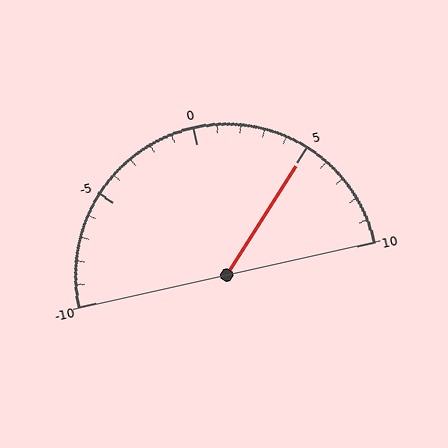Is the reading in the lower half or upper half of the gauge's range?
The reading is in the upper half of the range (-10 to 10).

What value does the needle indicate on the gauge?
The needle indicates approximately 5.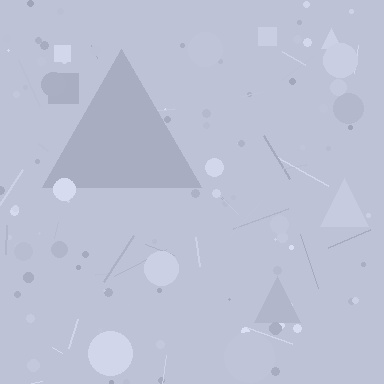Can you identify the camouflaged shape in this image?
The camouflaged shape is a triangle.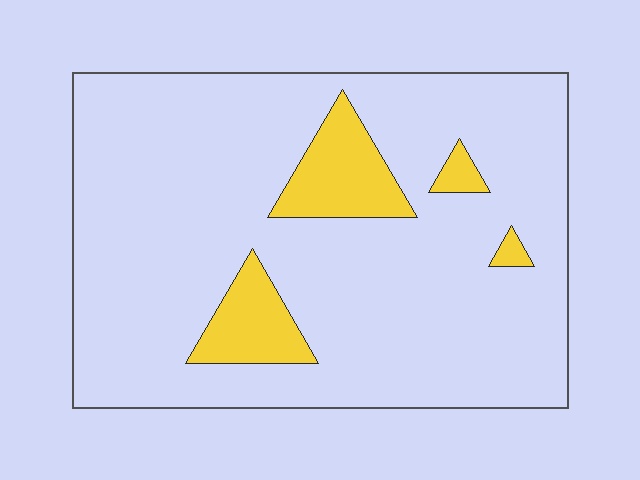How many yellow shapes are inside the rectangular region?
4.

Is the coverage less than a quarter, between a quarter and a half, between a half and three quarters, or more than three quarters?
Less than a quarter.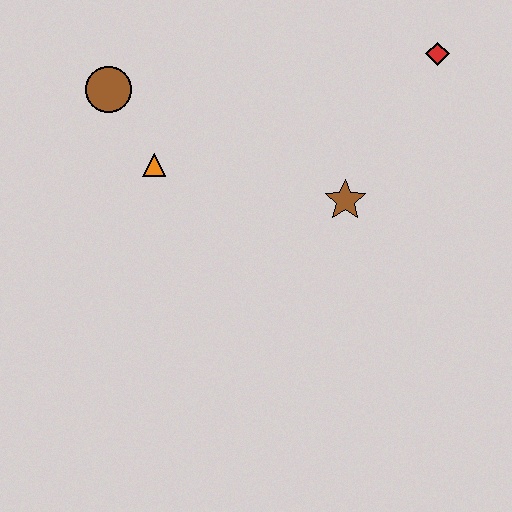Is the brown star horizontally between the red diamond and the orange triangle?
Yes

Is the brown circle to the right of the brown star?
No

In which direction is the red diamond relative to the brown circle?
The red diamond is to the right of the brown circle.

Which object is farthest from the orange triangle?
The red diamond is farthest from the orange triangle.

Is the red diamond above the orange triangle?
Yes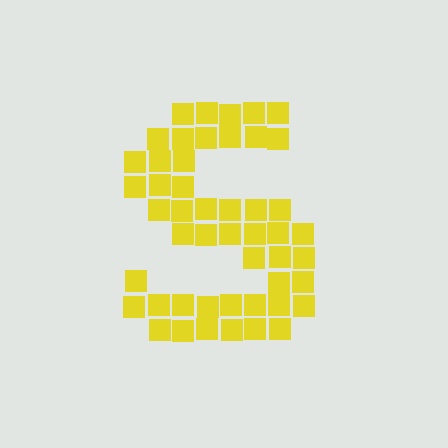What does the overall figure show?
The overall figure shows the letter S.